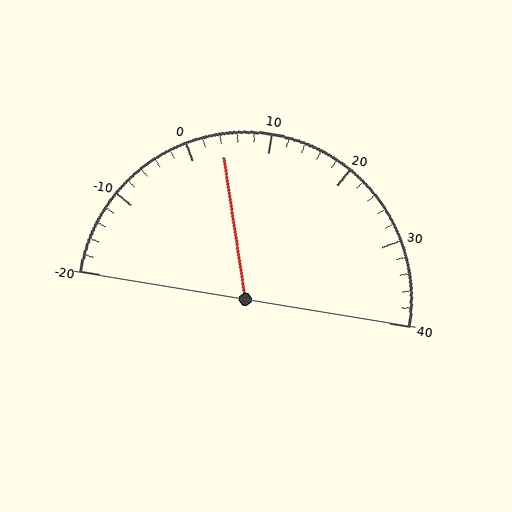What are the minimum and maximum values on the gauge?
The gauge ranges from -20 to 40.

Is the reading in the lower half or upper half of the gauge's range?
The reading is in the lower half of the range (-20 to 40).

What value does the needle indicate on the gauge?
The needle indicates approximately 4.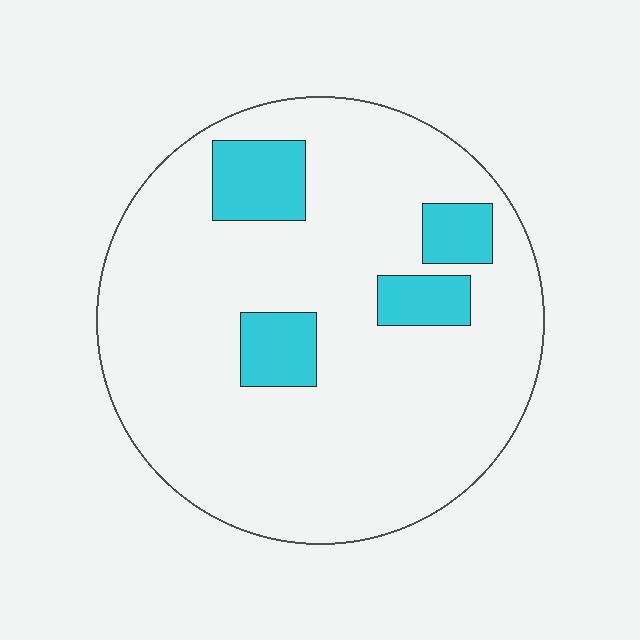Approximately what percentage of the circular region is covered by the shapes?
Approximately 15%.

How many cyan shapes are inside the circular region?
4.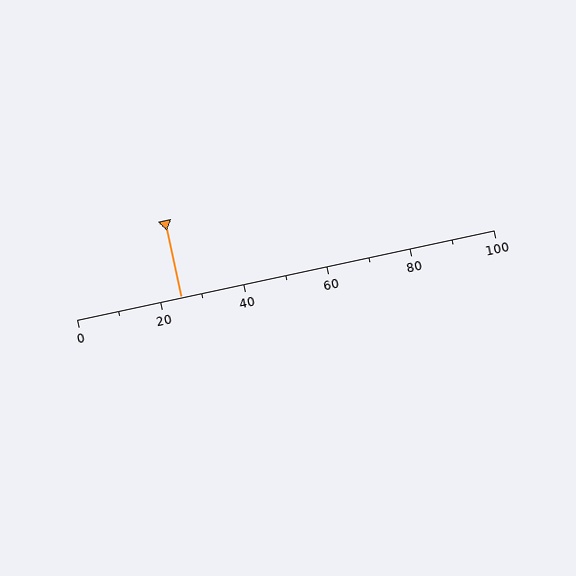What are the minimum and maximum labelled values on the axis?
The axis runs from 0 to 100.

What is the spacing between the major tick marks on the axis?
The major ticks are spaced 20 apart.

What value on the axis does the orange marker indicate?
The marker indicates approximately 25.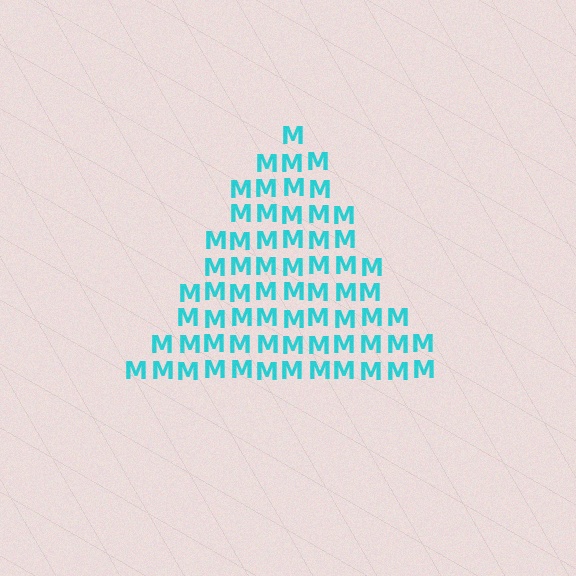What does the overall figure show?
The overall figure shows a triangle.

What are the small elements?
The small elements are letter M's.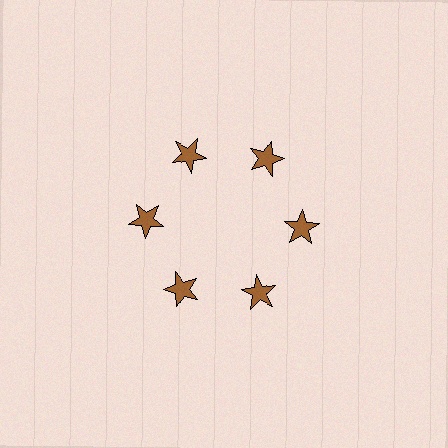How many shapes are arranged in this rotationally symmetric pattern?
There are 6 shapes, arranged in 6 groups of 1.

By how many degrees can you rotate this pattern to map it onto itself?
The pattern maps onto itself every 60 degrees of rotation.